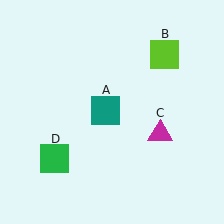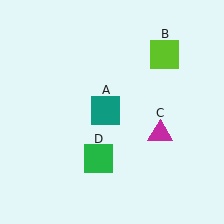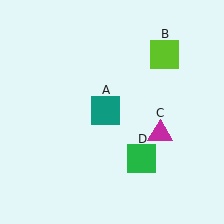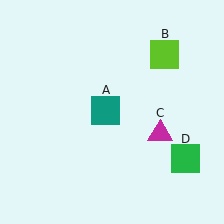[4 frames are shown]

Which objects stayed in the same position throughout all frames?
Teal square (object A) and lime square (object B) and magenta triangle (object C) remained stationary.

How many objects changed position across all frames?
1 object changed position: green square (object D).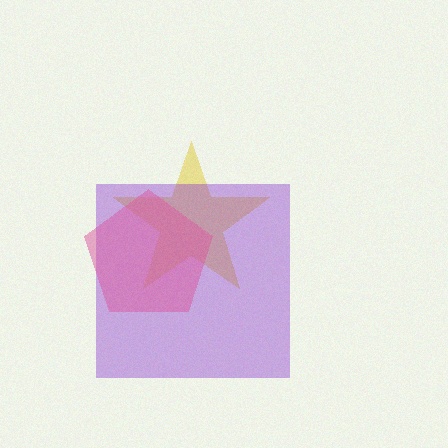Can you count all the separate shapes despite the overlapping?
Yes, there are 3 separate shapes.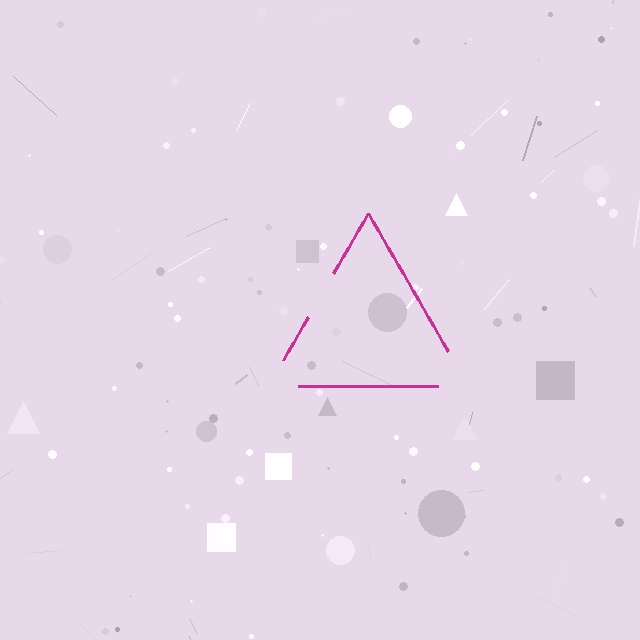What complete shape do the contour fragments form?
The contour fragments form a triangle.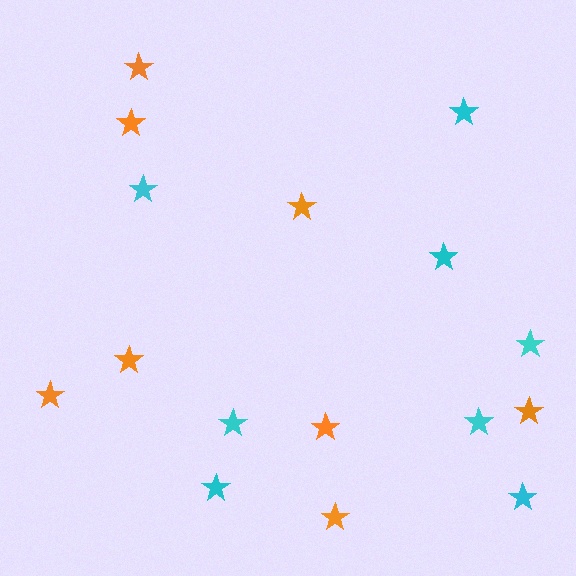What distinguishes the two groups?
There are 2 groups: one group of cyan stars (8) and one group of orange stars (8).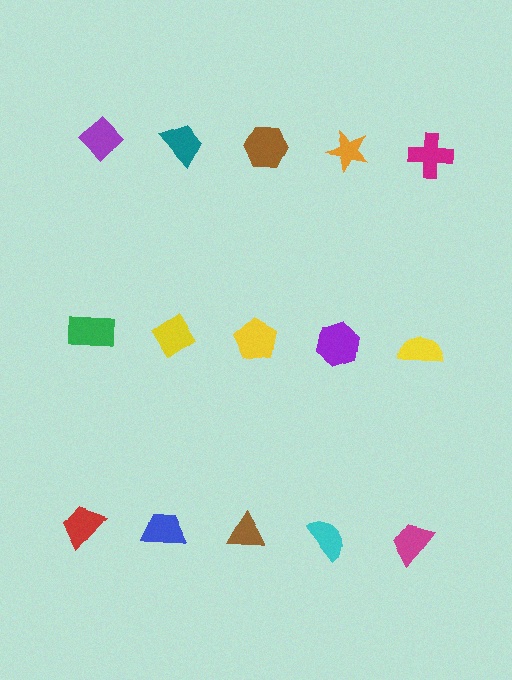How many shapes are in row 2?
5 shapes.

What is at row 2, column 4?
A purple hexagon.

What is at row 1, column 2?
A teal trapezoid.